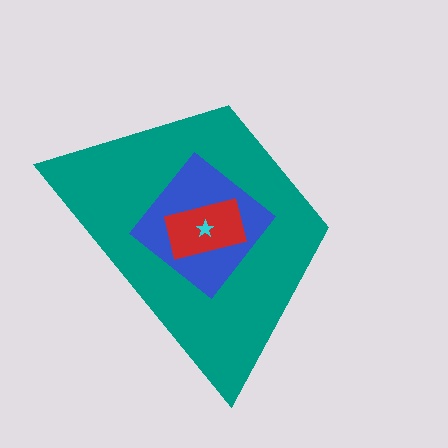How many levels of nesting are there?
4.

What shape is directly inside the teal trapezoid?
The blue diamond.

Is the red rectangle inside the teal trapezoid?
Yes.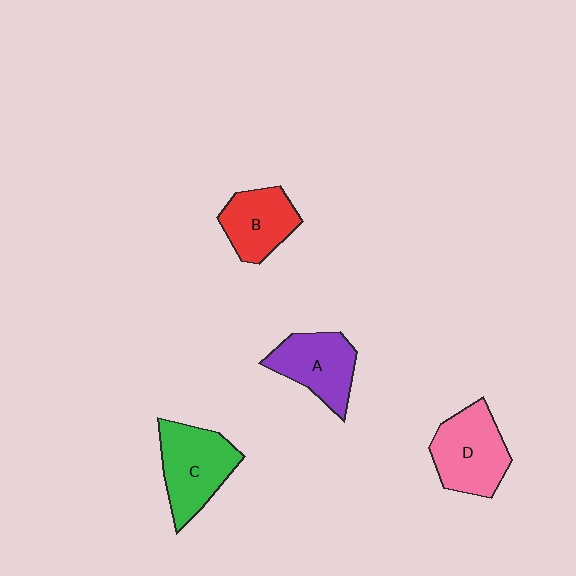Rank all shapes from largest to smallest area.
From largest to smallest: C (green), D (pink), A (purple), B (red).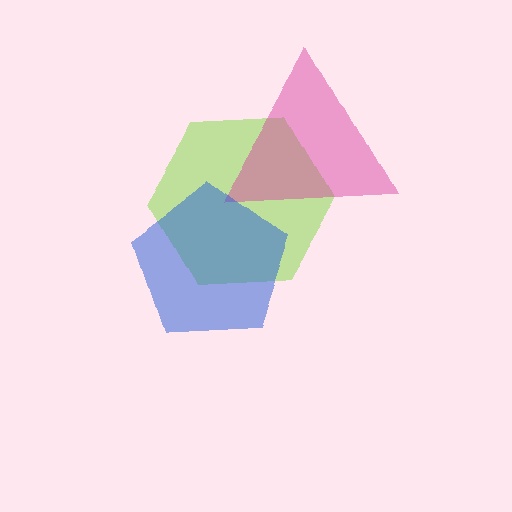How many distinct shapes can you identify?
There are 3 distinct shapes: a lime hexagon, a magenta triangle, a blue pentagon.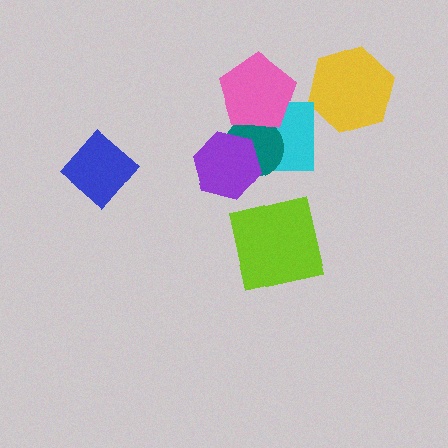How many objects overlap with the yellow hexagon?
0 objects overlap with the yellow hexagon.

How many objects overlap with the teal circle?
3 objects overlap with the teal circle.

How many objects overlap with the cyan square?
3 objects overlap with the cyan square.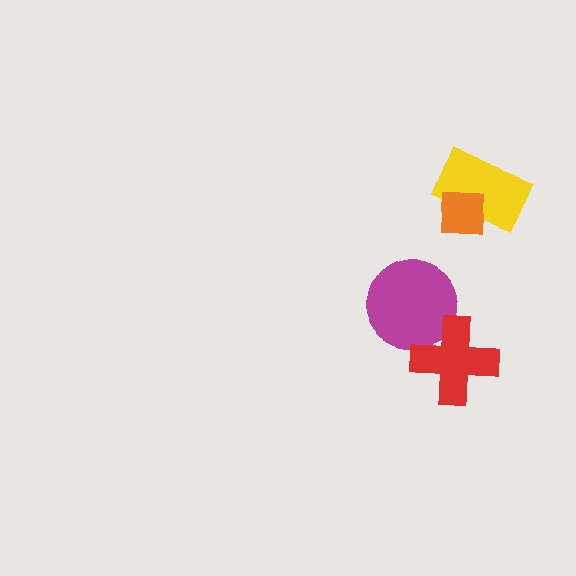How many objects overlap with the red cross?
1 object overlaps with the red cross.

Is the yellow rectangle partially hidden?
Yes, it is partially covered by another shape.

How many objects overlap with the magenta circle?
1 object overlaps with the magenta circle.